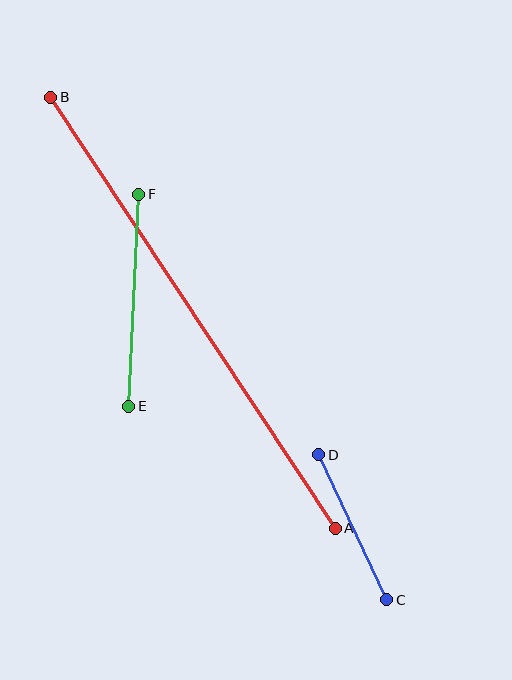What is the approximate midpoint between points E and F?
The midpoint is at approximately (134, 300) pixels.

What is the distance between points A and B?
The distance is approximately 516 pixels.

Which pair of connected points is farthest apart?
Points A and B are farthest apart.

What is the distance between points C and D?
The distance is approximately 160 pixels.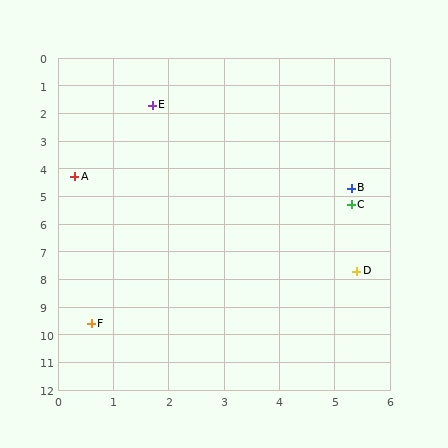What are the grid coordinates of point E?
Point E is at approximately (1.7, 1.7).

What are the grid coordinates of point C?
Point C is at approximately (5.3, 5.3).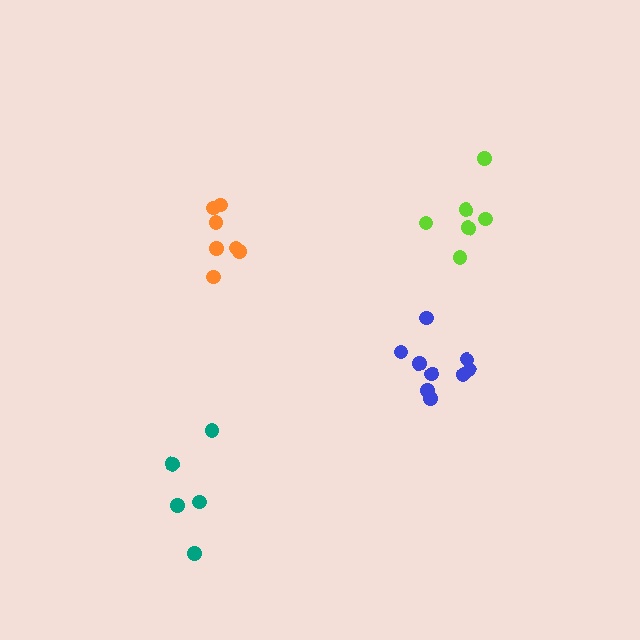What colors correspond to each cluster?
The clusters are colored: lime, blue, orange, teal.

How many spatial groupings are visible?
There are 4 spatial groupings.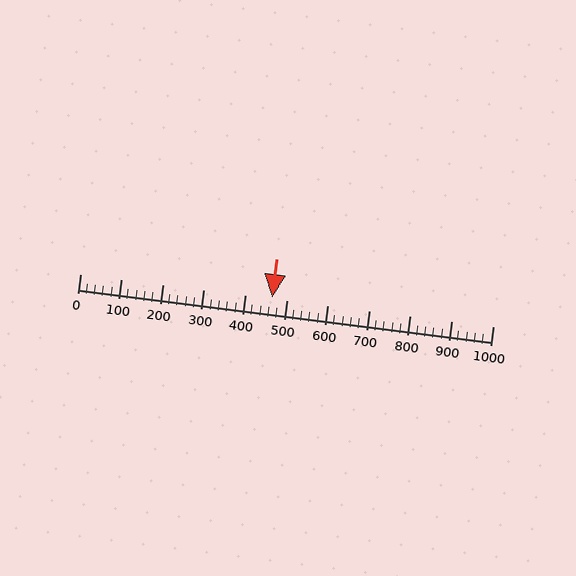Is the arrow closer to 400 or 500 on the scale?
The arrow is closer to 500.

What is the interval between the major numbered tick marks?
The major tick marks are spaced 100 units apart.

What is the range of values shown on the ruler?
The ruler shows values from 0 to 1000.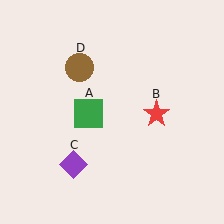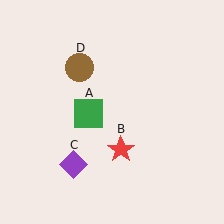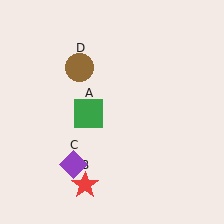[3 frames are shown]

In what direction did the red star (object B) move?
The red star (object B) moved down and to the left.